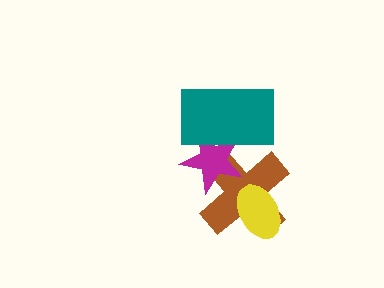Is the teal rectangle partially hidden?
No, no other shape covers it.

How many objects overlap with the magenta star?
2 objects overlap with the magenta star.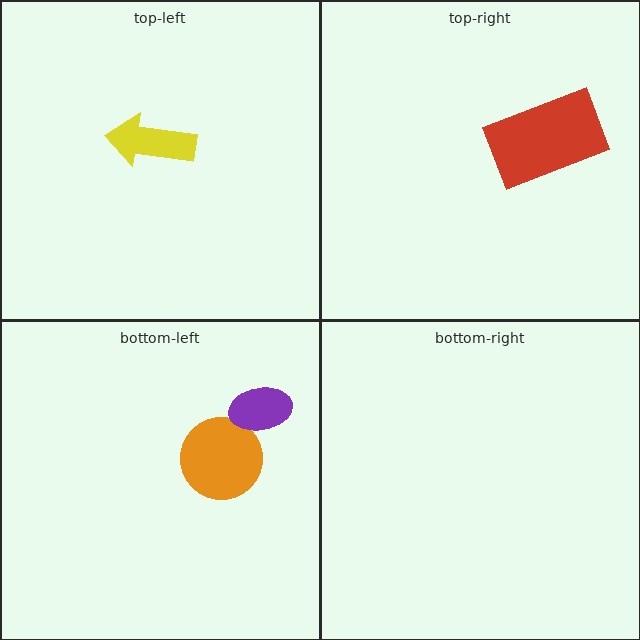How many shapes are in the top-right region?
1.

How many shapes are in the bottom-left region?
2.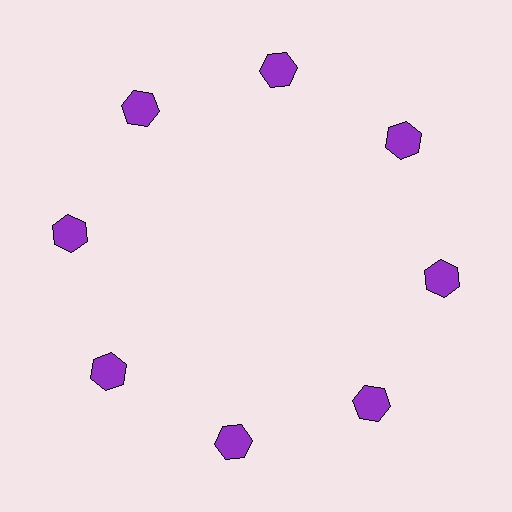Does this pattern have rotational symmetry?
Yes, this pattern has 8-fold rotational symmetry. It looks the same after rotating 45 degrees around the center.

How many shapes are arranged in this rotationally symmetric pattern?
There are 8 shapes, arranged in 8 groups of 1.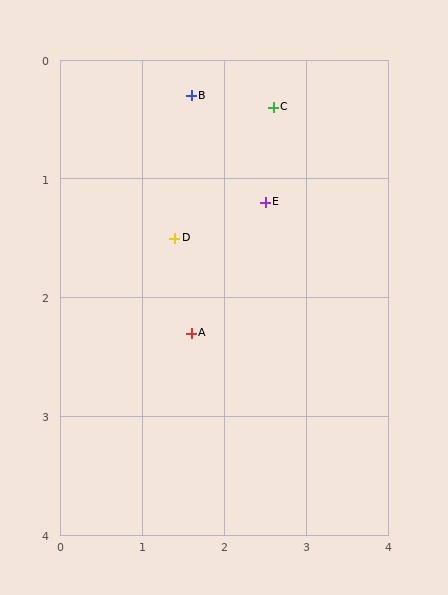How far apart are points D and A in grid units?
Points D and A are about 0.8 grid units apart.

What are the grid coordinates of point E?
Point E is at approximately (2.5, 1.2).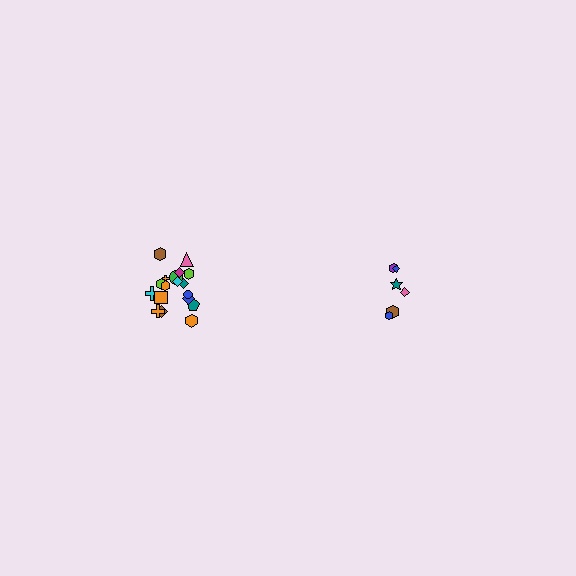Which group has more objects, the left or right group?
The left group.